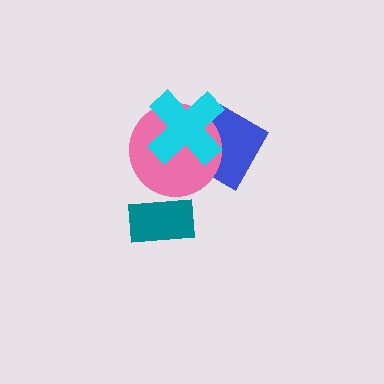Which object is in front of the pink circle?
The cyan cross is in front of the pink circle.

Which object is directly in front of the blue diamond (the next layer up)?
The pink circle is directly in front of the blue diamond.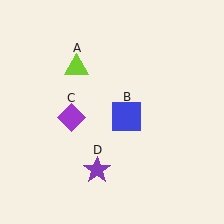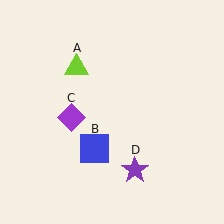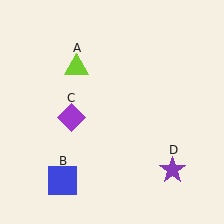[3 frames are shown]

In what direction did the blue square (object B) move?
The blue square (object B) moved down and to the left.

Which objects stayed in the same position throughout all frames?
Lime triangle (object A) and purple diamond (object C) remained stationary.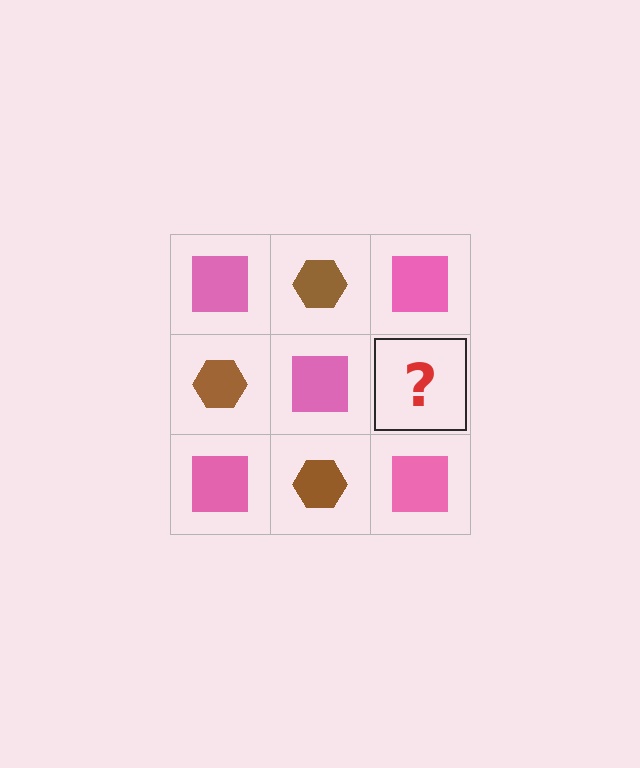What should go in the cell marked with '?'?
The missing cell should contain a brown hexagon.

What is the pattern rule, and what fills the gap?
The rule is that it alternates pink square and brown hexagon in a checkerboard pattern. The gap should be filled with a brown hexagon.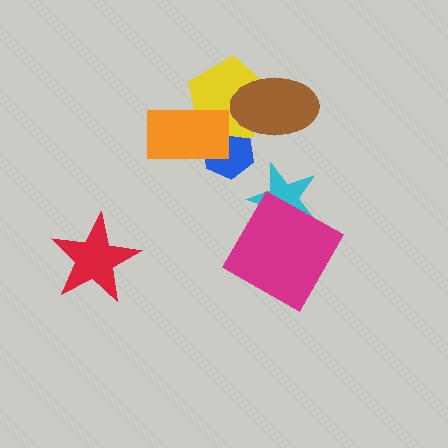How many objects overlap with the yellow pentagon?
3 objects overlap with the yellow pentagon.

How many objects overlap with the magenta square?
1 object overlaps with the magenta square.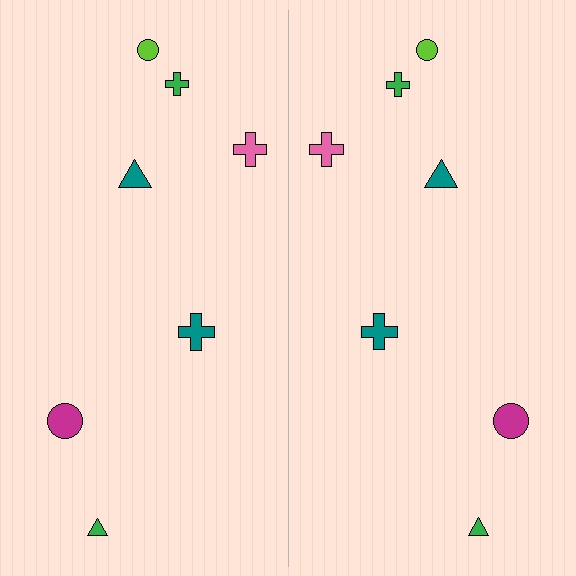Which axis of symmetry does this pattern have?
The pattern has a vertical axis of symmetry running through the center of the image.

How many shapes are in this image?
There are 14 shapes in this image.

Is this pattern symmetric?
Yes, this pattern has bilateral (reflection) symmetry.